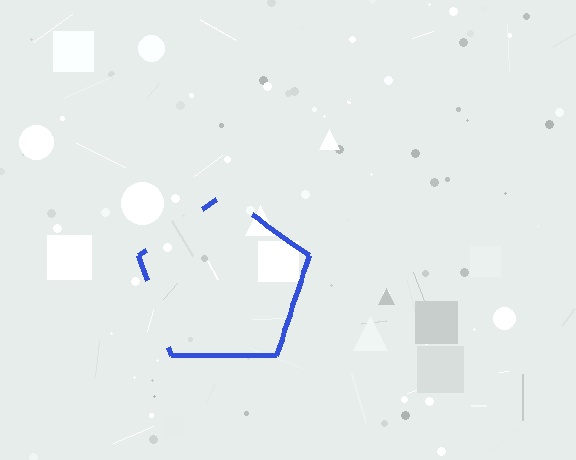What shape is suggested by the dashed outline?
The dashed outline suggests a pentagon.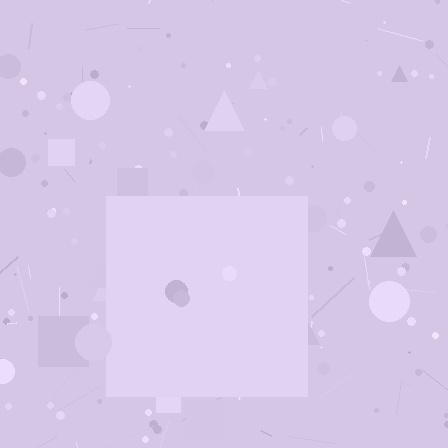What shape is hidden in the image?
A square is hidden in the image.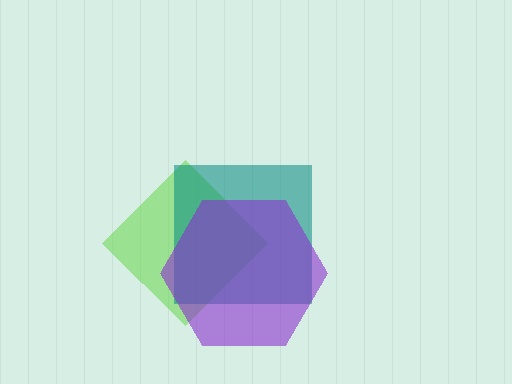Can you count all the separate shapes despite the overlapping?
Yes, there are 3 separate shapes.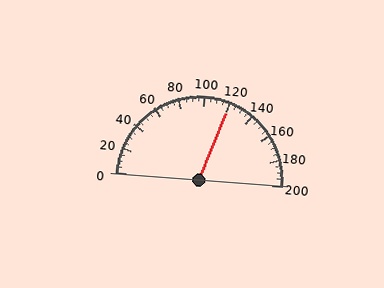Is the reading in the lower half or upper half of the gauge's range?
The reading is in the upper half of the range (0 to 200).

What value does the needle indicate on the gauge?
The needle indicates approximately 120.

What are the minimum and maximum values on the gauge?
The gauge ranges from 0 to 200.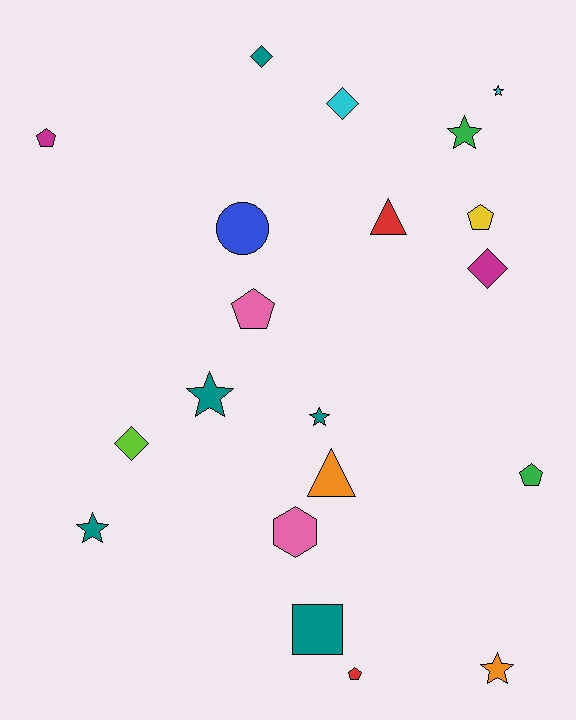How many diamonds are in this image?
There are 4 diamonds.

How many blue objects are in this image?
There is 1 blue object.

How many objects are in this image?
There are 20 objects.